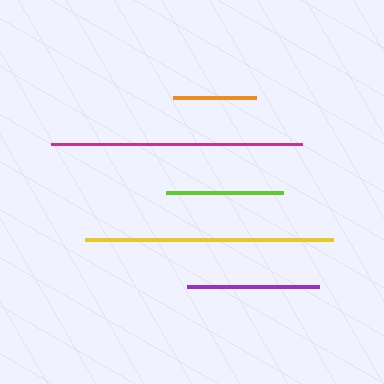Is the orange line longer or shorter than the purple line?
The purple line is longer than the orange line.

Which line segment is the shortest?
The orange line is the shortest at approximately 82 pixels.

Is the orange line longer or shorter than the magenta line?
The magenta line is longer than the orange line.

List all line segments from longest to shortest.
From longest to shortest: magenta, yellow, purple, lime, orange.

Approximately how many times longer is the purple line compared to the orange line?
The purple line is approximately 1.6 times the length of the orange line.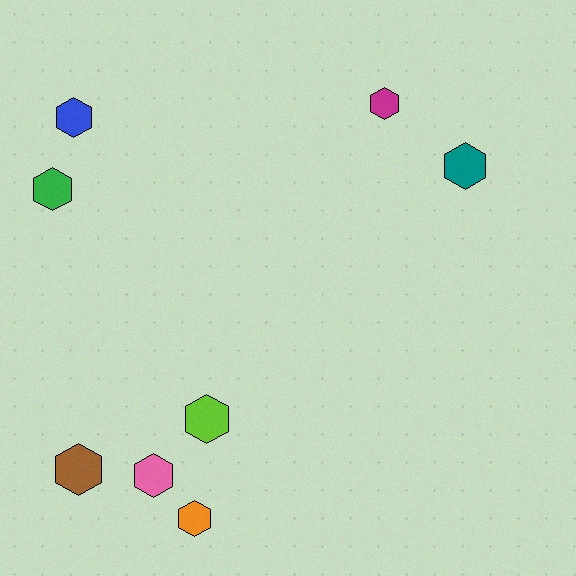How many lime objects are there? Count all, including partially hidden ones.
There is 1 lime object.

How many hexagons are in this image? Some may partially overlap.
There are 8 hexagons.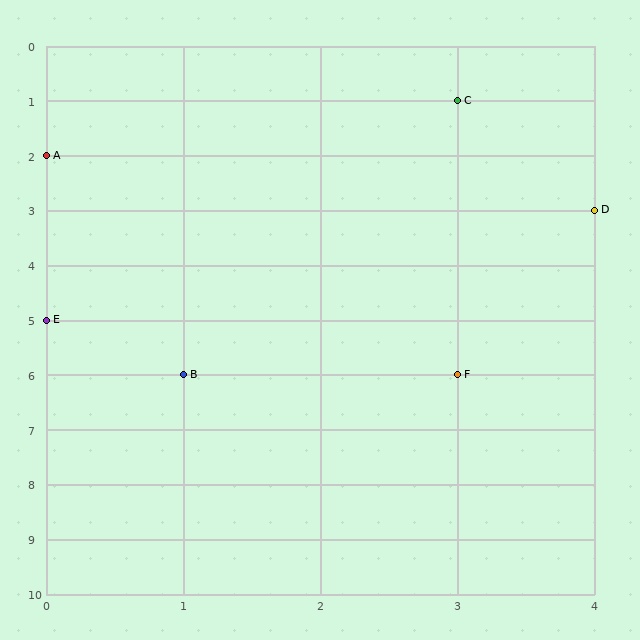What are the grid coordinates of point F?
Point F is at grid coordinates (3, 6).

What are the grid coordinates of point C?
Point C is at grid coordinates (3, 1).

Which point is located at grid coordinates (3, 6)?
Point F is at (3, 6).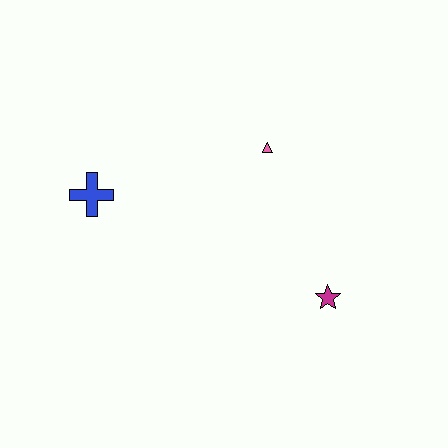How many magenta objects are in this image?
There is 1 magenta object.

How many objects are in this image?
There are 3 objects.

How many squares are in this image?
There are no squares.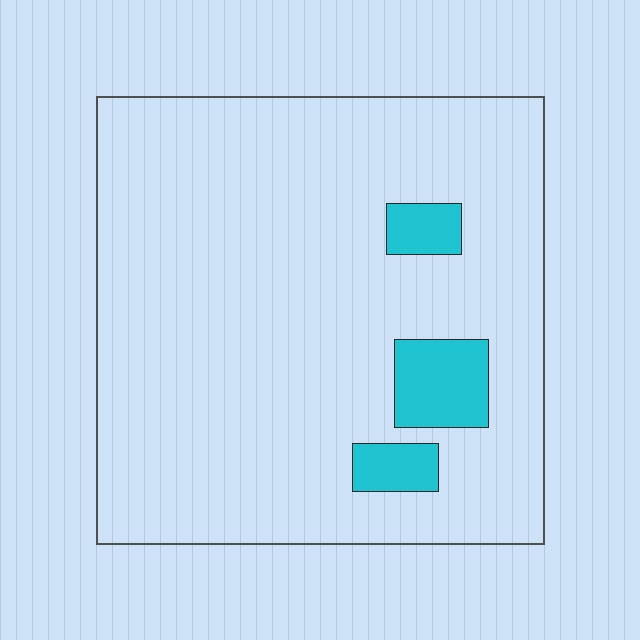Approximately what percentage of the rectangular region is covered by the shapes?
Approximately 10%.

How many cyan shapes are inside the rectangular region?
3.